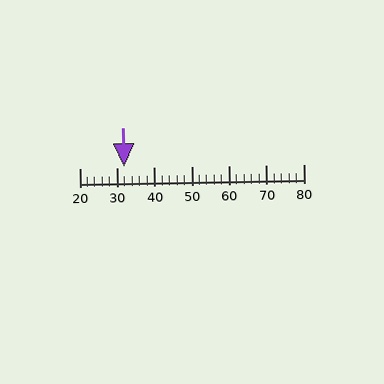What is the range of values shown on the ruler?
The ruler shows values from 20 to 80.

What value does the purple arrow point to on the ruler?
The purple arrow points to approximately 32.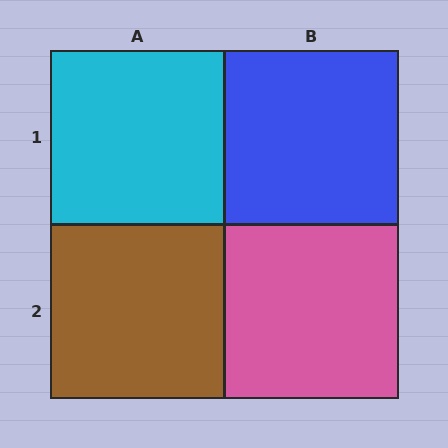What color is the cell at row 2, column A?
Brown.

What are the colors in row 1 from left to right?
Cyan, blue.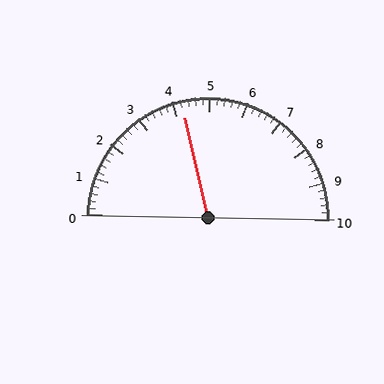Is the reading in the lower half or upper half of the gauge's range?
The reading is in the lower half of the range (0 to 10).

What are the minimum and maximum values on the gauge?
The gauge ranges from 0 to 10.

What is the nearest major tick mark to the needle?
The nearest major tick mark is 4.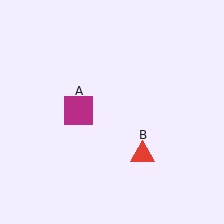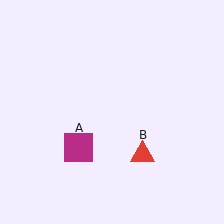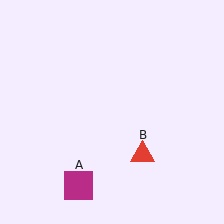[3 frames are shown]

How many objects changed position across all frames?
1 object changed position: magenta square (object A).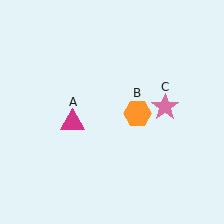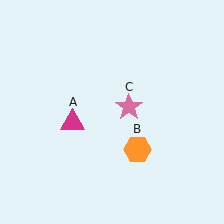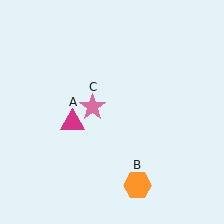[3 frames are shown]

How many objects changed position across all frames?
2 objects changed position: orange hexagon (object B), pink star (object C).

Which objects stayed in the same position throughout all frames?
Magenta triangle (object A) remained stationary.